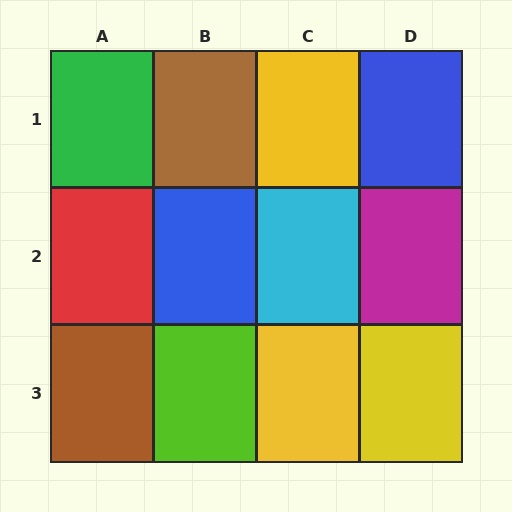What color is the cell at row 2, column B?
Blue.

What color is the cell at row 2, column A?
Red.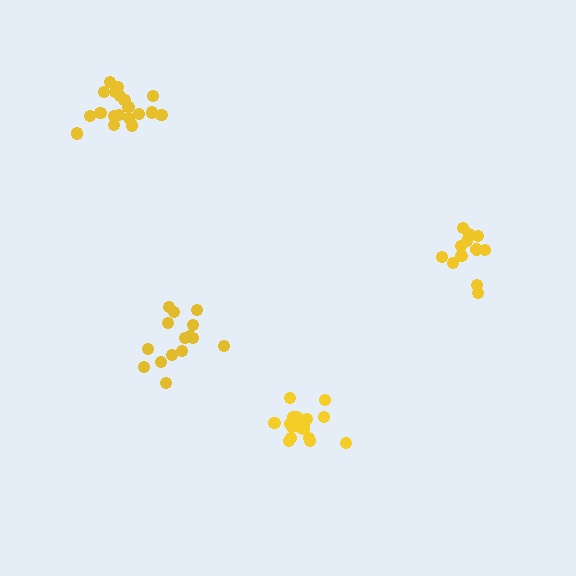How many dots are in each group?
Group 1: 13 dots, Group 2: 18 dots, Group 3: 15 dots, Group 4: 19 dots (65 total).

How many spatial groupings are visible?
There are 4 spatial groupings.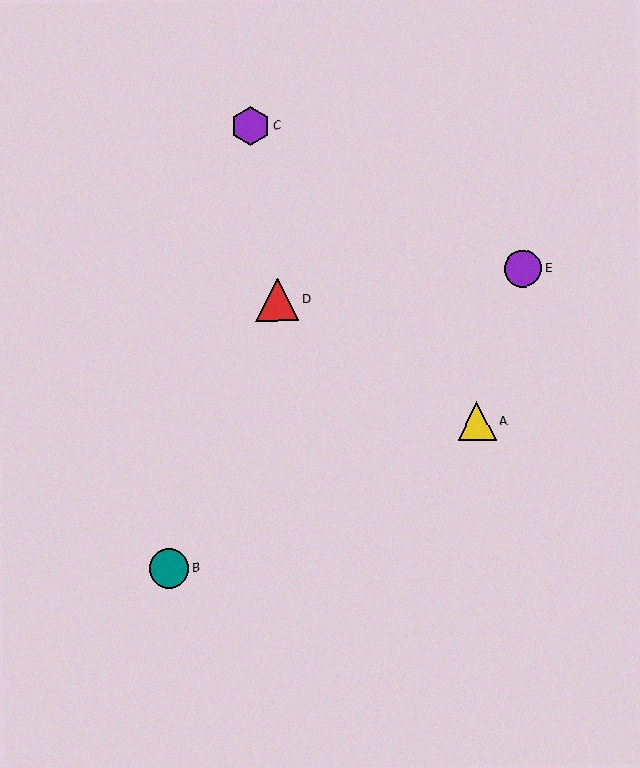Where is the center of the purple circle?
The center of the purple circle is at (523, 268).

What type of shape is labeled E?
Shape E is a purple circle.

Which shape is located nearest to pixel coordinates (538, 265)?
The purple circle (labeled E) at (523, 268) is nearest to that location.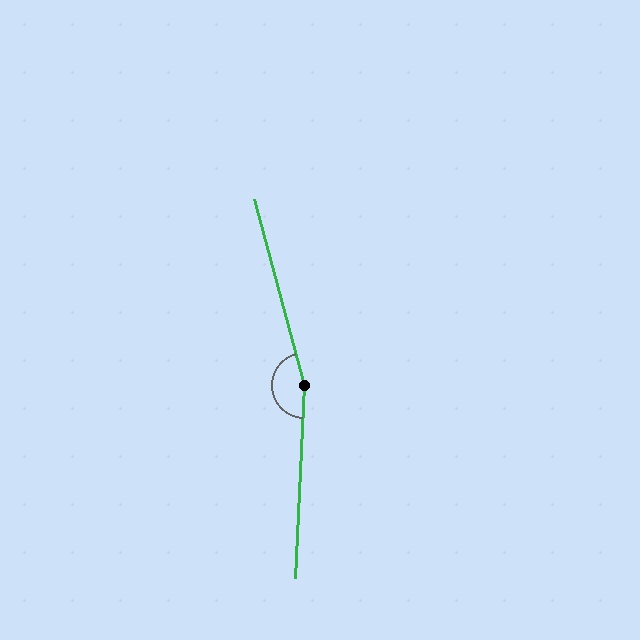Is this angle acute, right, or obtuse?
It is obtuse.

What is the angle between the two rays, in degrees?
Approximately 162 degrees.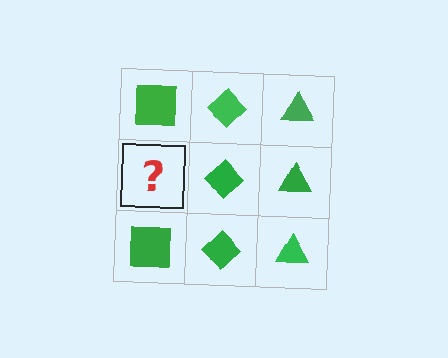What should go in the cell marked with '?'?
The missing cell should contain a green square.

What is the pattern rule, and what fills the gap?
The rule is that each column has a consistent shape. The gap should be filled with a green square.